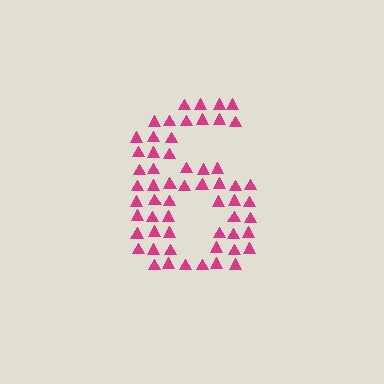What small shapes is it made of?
It is made of small triangles.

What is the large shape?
The large shape is the digit 6.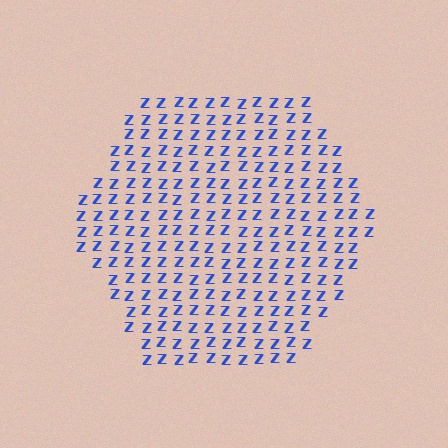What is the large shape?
The large shape is a hexagon.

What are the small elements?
The small elements are letter Z's.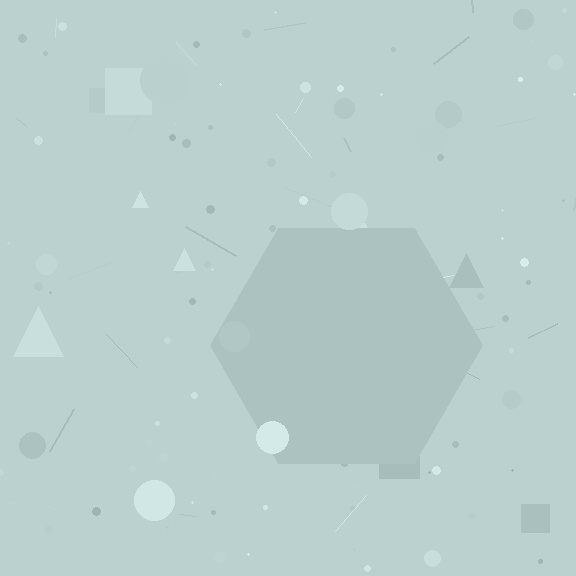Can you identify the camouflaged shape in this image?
The camouflaged shape is a hexagon.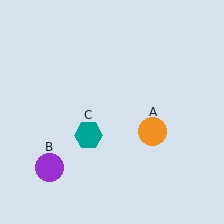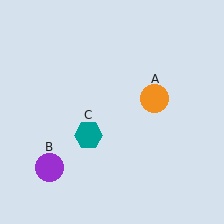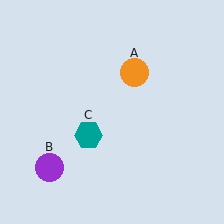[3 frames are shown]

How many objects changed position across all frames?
1 object changed position: orange circle (object A).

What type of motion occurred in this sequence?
The orange circle (object A) rotated counterclockwise around the center of the scene.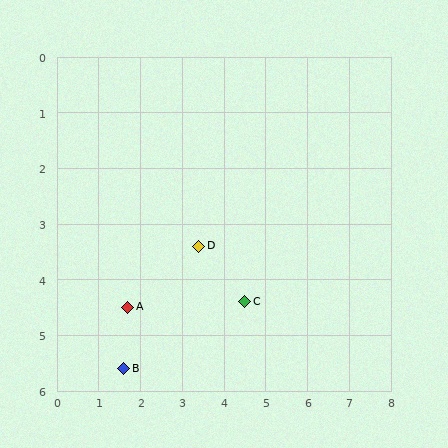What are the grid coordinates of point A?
Point A is at approximately (1.7, 4.5).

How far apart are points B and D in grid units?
Points B and D are about 2.8 grid units apart.